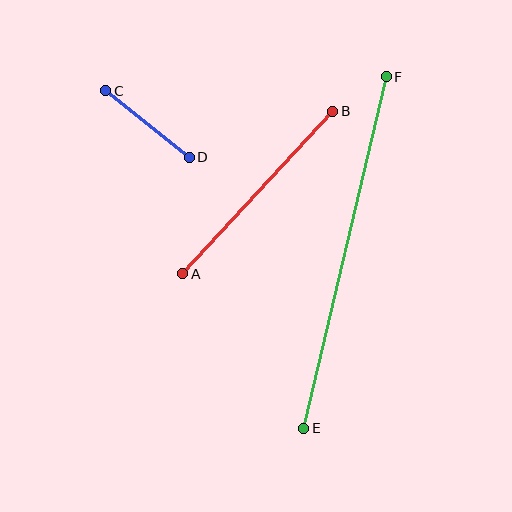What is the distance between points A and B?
The distance is approximately 221 pixels.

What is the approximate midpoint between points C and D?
The midpoint is at approximately (148, 124) pixels.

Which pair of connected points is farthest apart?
Points E and F are farthest apart.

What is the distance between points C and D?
The distance is approximately 107 pixels.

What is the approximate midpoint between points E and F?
The midpoint is at approximately (345, 253) pixels.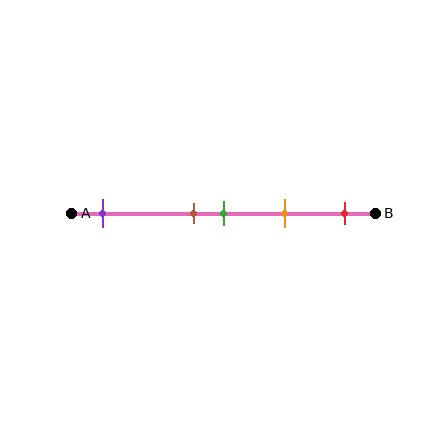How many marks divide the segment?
There are 5 marks dividing the segment.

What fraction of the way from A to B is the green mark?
The green mark is approximately 50% (0.5) of the way from A to B.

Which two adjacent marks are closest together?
The brown and green marks are the closest adjacent pair.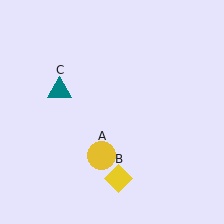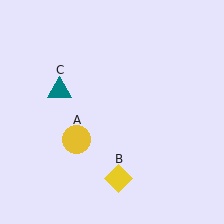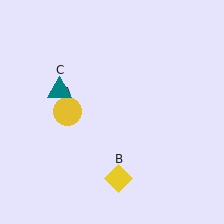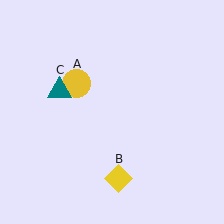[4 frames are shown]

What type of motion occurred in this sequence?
The yellow circle (object A) rotated clockwise around the center of the scene.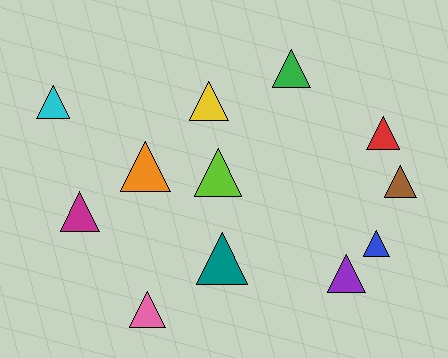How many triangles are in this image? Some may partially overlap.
There are 12 triangles.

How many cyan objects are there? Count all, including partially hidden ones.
There is 1 cyan object.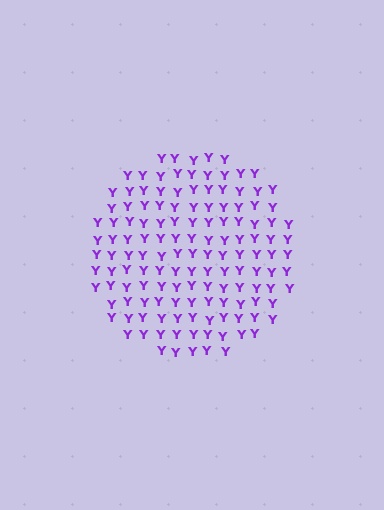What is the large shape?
The large shape is a circle.